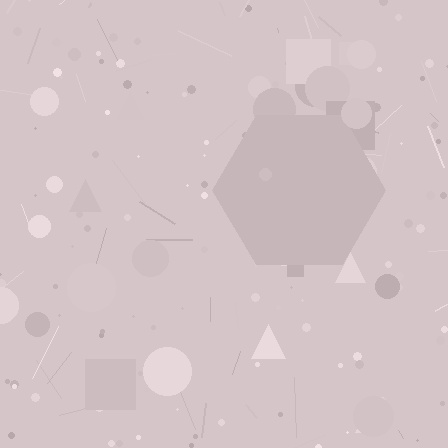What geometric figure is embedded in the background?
A hexagon is embedded in the background.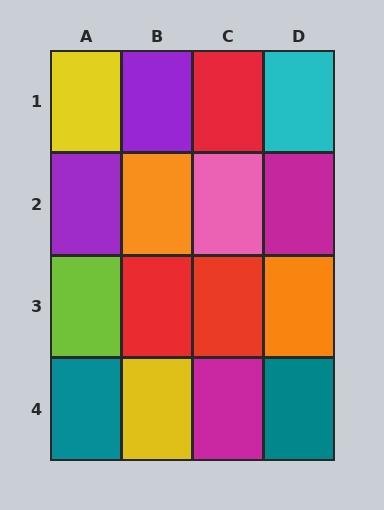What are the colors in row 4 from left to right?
Teal, yellow, magenta, teal.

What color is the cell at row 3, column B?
Red.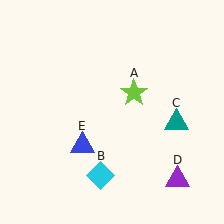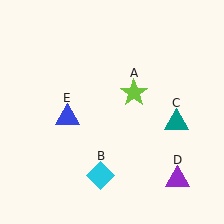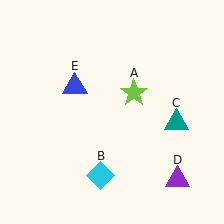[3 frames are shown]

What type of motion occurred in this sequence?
The blue triangle (object E) rotated clockwise around the center of the scene.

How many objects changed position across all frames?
1 object changed position: blue triangle (object E).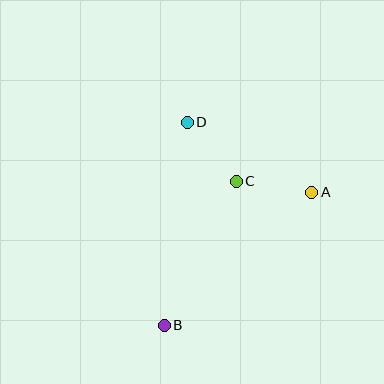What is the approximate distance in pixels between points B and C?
The distance between B and C is approximately 161 pixels.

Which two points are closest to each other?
Points A and C are closest to each other.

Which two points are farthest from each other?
Points B and D are farthest from each other.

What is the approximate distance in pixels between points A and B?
The distance between A and B is approximately 199 pixels.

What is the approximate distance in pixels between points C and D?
The distance between C and D is approximately 76 pixels.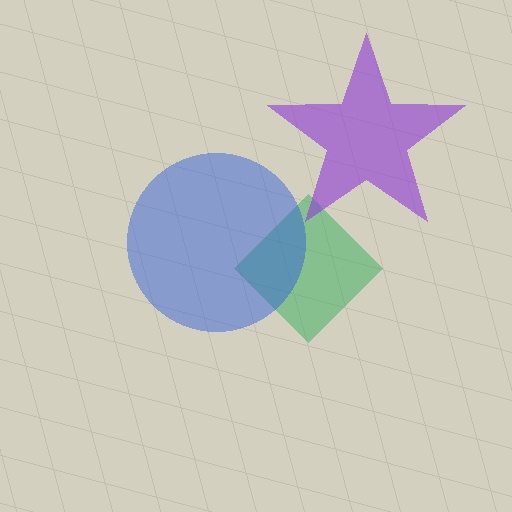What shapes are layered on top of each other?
The layered shapes are: a green diamond, a blue circle, a purple star.